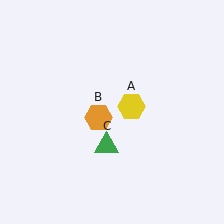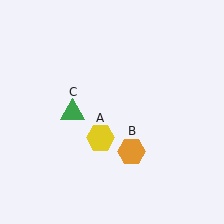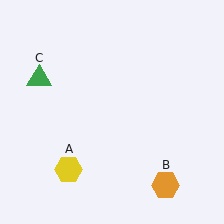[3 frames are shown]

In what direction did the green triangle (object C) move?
The green triangle (object C) moved up and to the left.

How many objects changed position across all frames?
3 objects changed position: yellow hexagon (object A), orange hexagon (object B), green triangle (object C).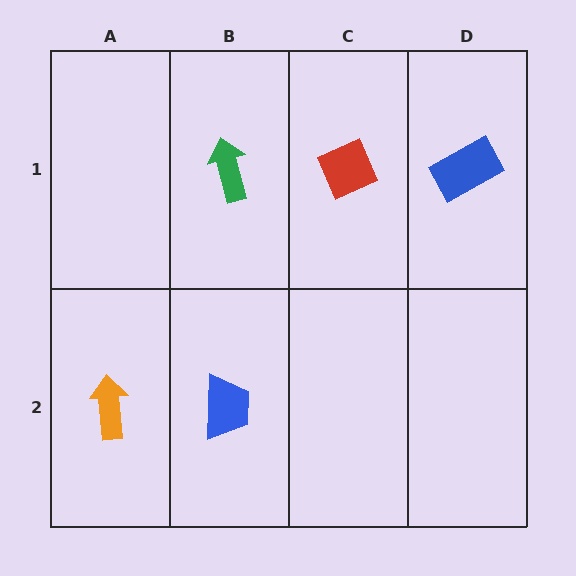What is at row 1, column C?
A red diamond.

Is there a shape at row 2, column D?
No, that cell is empty.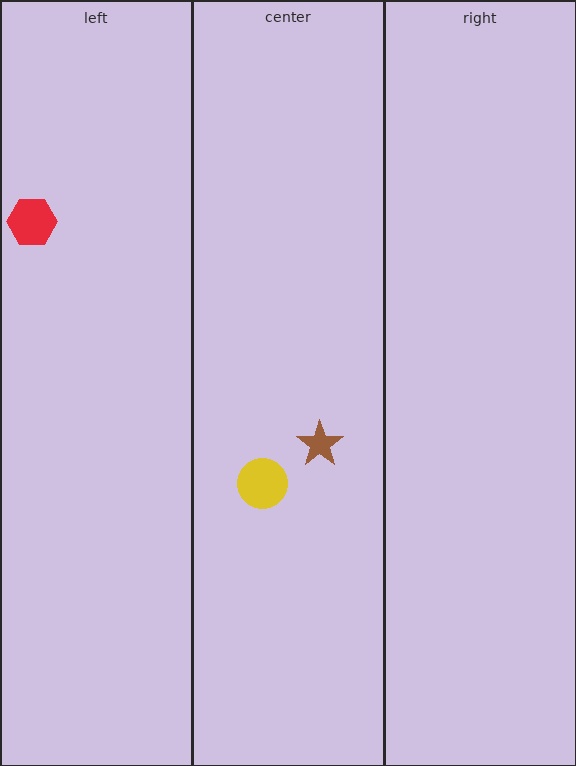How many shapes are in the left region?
1.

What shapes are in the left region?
The red hexagon.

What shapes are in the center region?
The brown star, the yellow circle.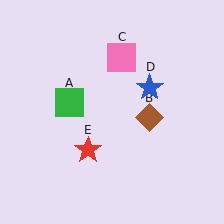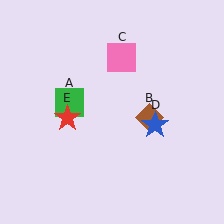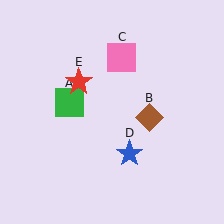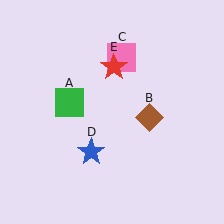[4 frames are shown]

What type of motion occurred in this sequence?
The blue star (object D), red star (object E) rotated clockwise around the center of the scene.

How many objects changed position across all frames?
2 objects changed position: blue star (object D), red star (object E).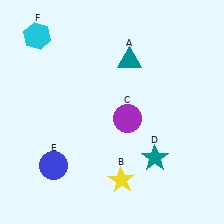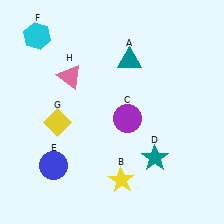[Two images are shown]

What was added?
A yellow diamond (G), a pink triangle (H) were added in Image 2.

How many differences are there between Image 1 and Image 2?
There are 2 differences between the two images.